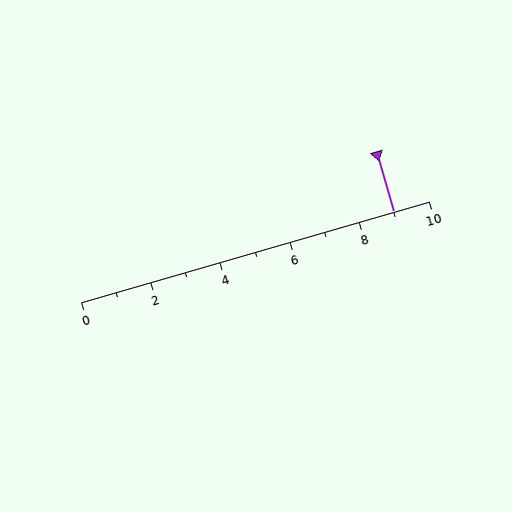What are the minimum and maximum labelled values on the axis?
The axis runs from 0 to 10.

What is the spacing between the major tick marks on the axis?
The major ticks are spaced 2 apart.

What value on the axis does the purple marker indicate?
The marker indicates approximately 9.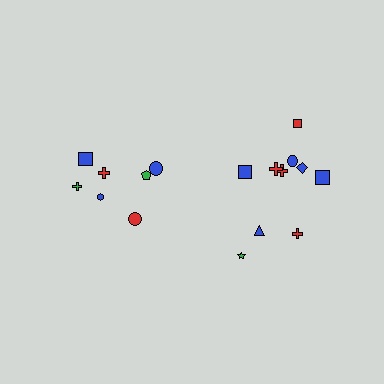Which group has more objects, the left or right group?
The right group.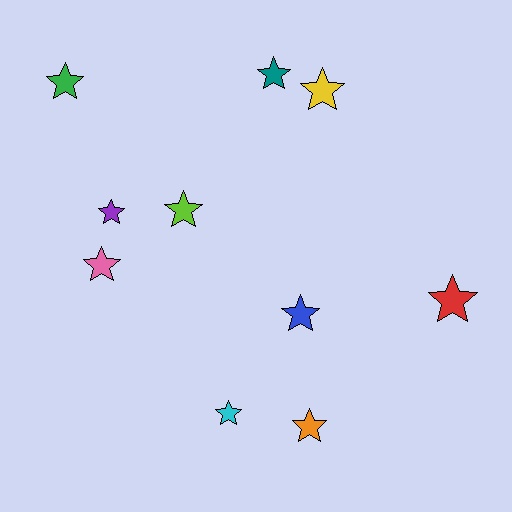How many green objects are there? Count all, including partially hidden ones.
There is 1 green object.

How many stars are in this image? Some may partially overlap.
There are 10 stars.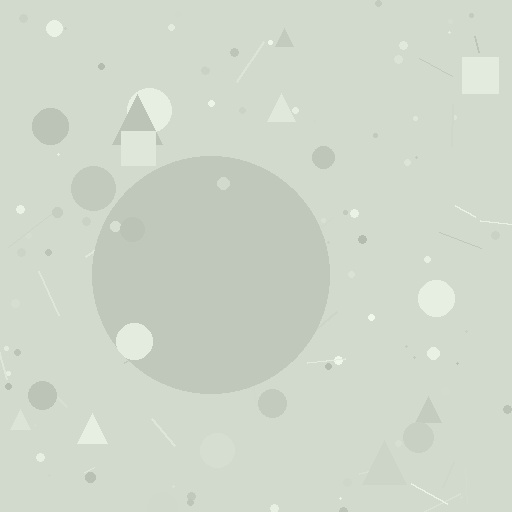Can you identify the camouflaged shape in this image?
The camouflaged shape is a circle.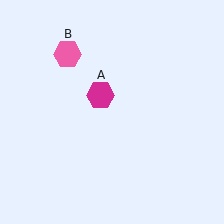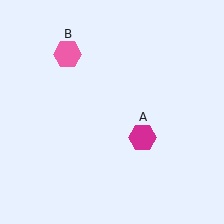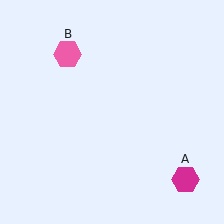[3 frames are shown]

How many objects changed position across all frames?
1 object changed position: magenta hexagon (object A).